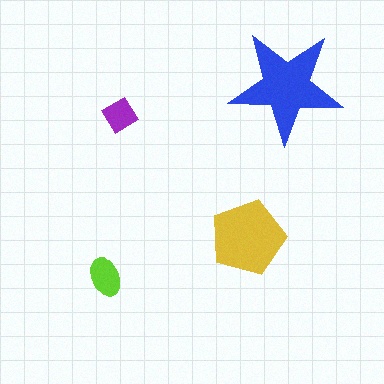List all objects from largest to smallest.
The blue star, the yellow pentagon, the lime ellipse, the purple diamond.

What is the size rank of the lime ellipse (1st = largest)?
3rd.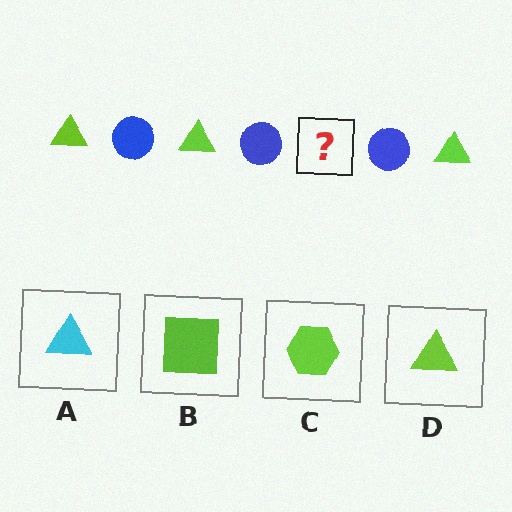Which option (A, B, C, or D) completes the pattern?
D.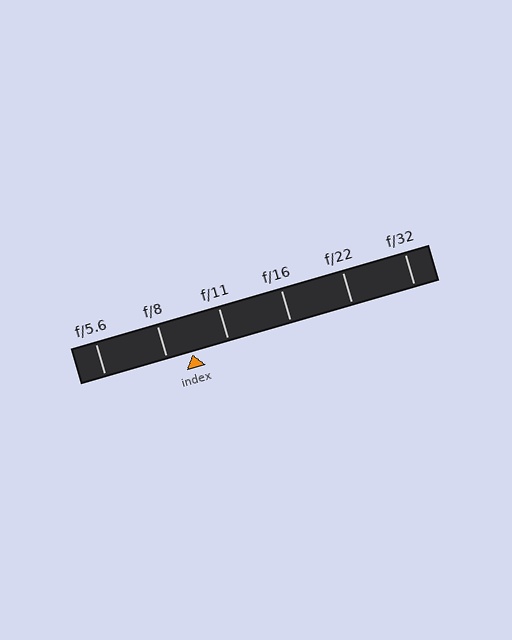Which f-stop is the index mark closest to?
The index mark is closest to f/8.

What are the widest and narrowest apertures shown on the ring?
The widest aperture shown is f/5.6 and the narrowest is f/32.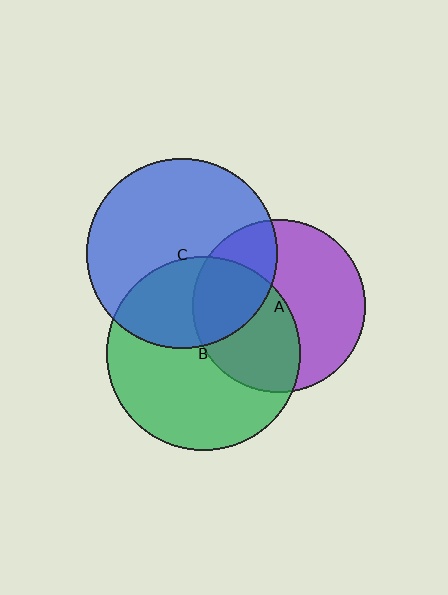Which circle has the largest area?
Circle B (green).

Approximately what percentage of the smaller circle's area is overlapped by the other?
Approximately 45%.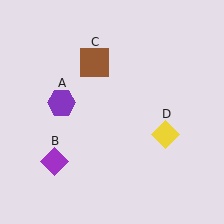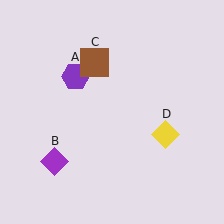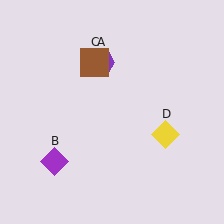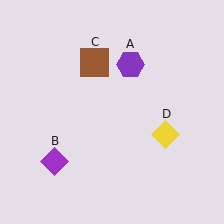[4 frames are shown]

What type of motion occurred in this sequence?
The purple hexagon (object A) rotated clockwise around the center of the scene.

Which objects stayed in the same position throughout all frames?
Purple diamond (object B) and brown square (object C) and yellow diamond (object D) remained stationary.